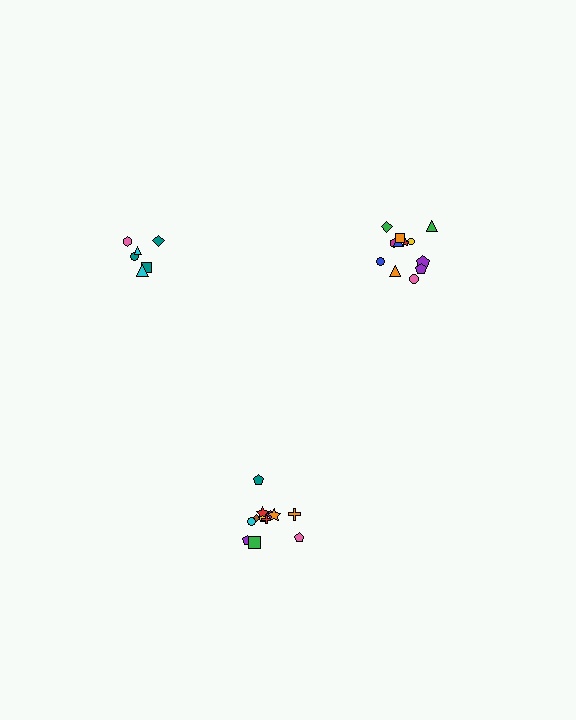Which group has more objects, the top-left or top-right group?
The top-right group.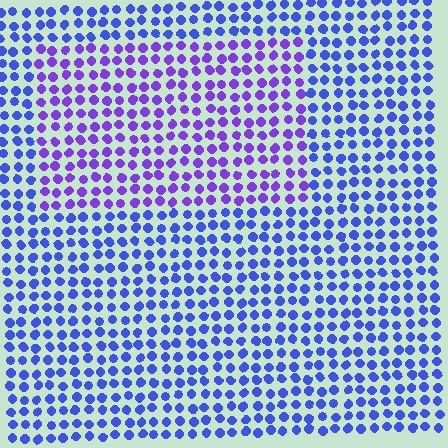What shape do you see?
I see a rectangle.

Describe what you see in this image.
The image is filled with small blue elements in a uniform arrangement. A rectangle-shaped region is visible where the elements are tinted to a slightly different hue, forming a subtle color boundary.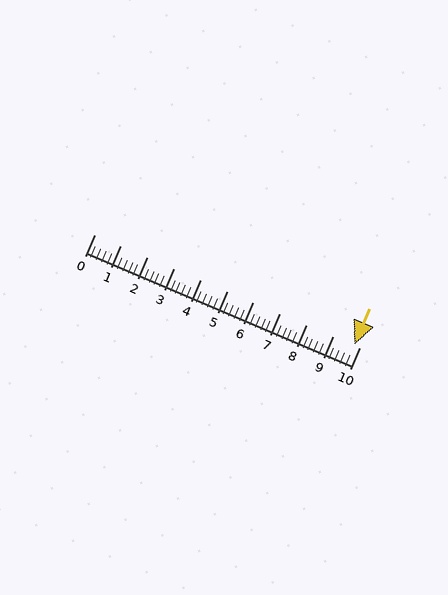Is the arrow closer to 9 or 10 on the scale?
The arrow is closer to 10.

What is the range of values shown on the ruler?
The ruler shows values from 0 to 10.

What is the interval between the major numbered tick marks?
The major tick marks are spaced 1 units apart.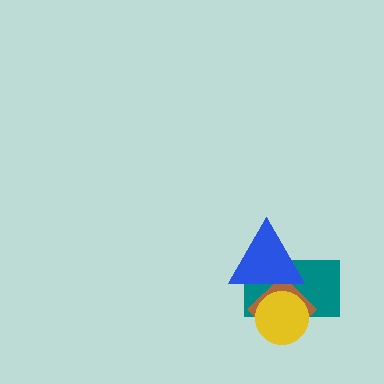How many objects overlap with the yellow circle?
3 objects overlap with the yellow circle.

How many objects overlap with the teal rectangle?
3 objects overlap with the teal rectangle.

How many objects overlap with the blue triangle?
3 objects overlap with the blue triangle.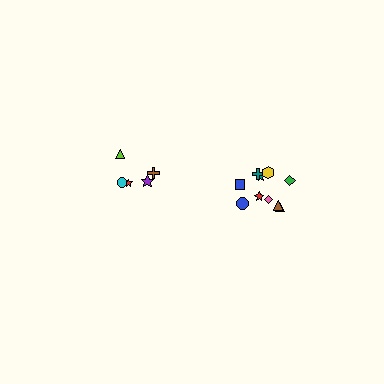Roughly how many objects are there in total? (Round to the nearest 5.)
Roughly 15 objects in total.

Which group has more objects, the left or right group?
The right group.